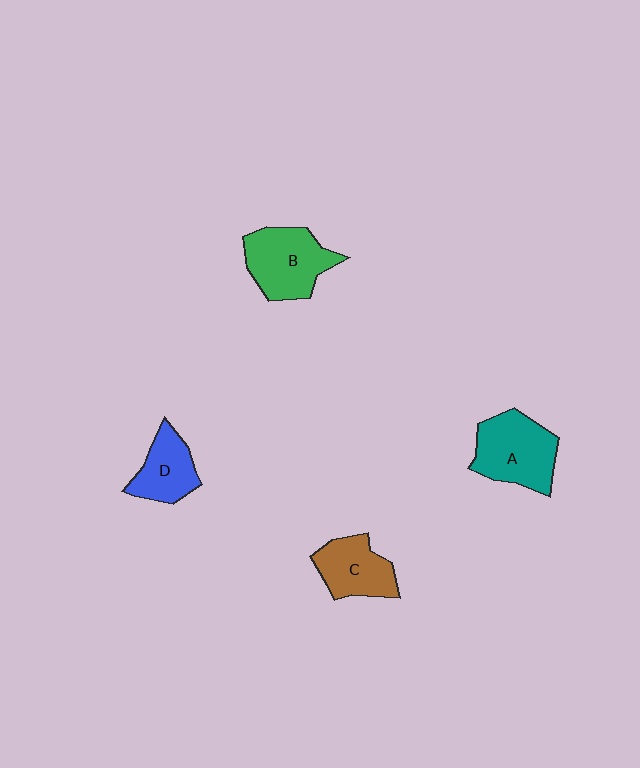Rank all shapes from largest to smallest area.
From largest to smallest: A (teal), B (green), C (brown), D (blue).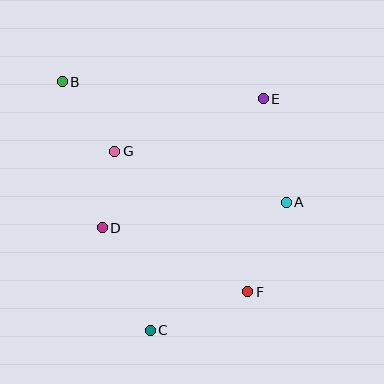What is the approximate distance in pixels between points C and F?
The distance between C and F is approximately 105 pixels.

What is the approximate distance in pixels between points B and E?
The distance between B and E is approximately 202 pixels.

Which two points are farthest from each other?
Points B and F are farthest from each other.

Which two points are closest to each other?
Points D and G are closest to each other.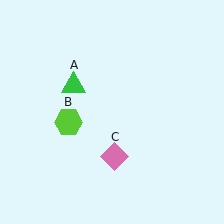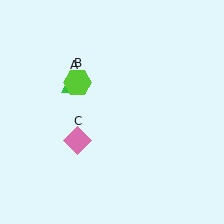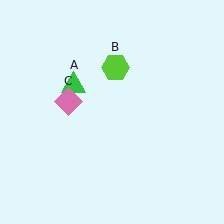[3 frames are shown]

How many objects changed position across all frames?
2 objects changed position: lime hexagon (object B), pink diamond (object C).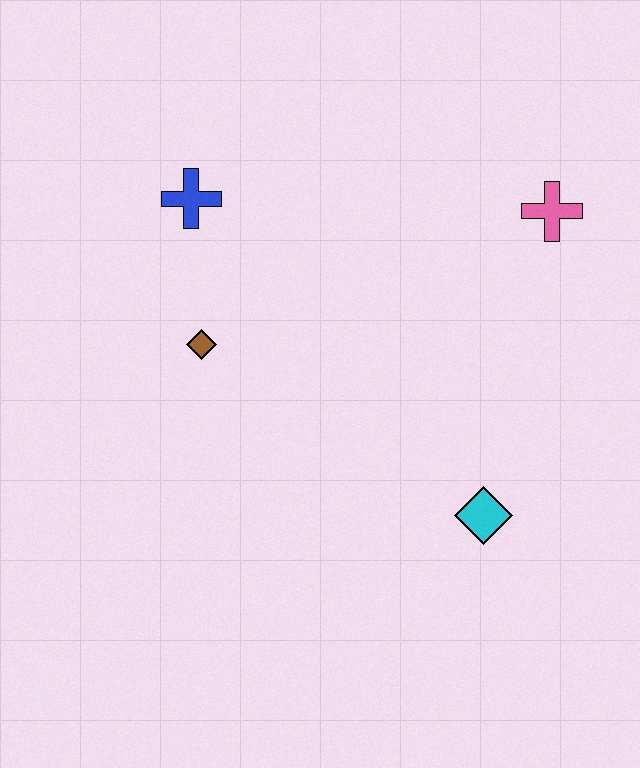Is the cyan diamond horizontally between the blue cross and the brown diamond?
No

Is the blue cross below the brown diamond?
No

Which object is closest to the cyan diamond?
The pink cross is closest to the cyan diamond.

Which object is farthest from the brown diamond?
The pink cross is farthest from the brown diamond.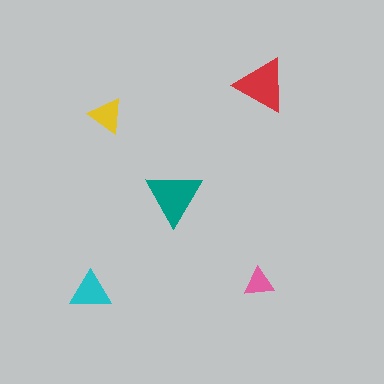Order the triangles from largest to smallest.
the teal one, the red one, the cyan one, the yellow one, the pink one.